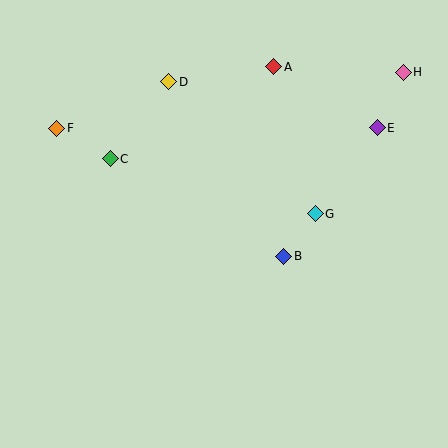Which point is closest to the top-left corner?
Point F is closest to the top-left corner.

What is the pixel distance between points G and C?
The distance between G and C is 212 pixels.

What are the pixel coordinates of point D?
Point D is at (169, 82).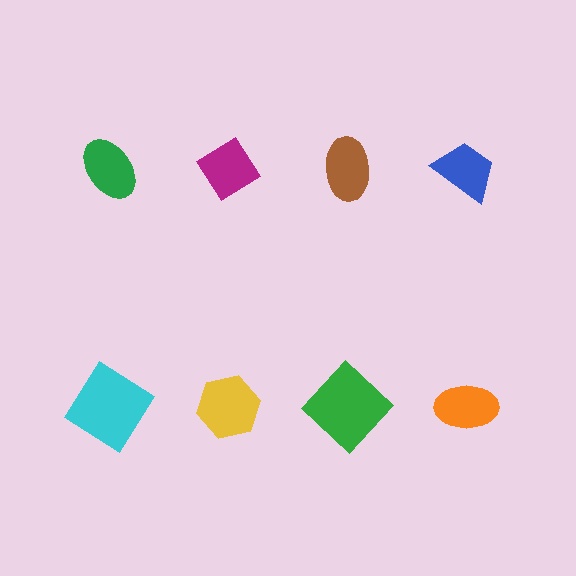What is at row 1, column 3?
A brown ellipse.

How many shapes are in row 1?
4 shapes.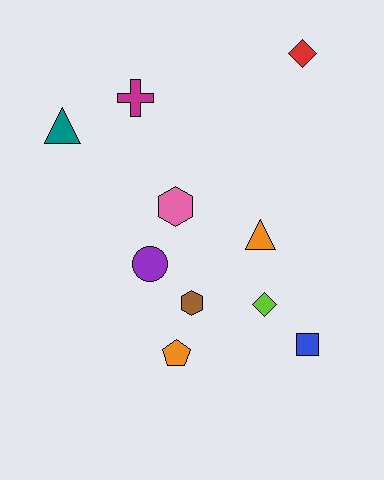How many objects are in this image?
There are 10 objects.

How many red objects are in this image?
There is 1 red object.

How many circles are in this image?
There is 1 circle.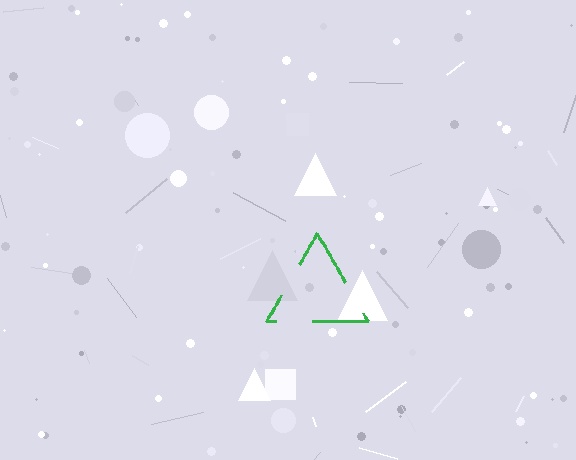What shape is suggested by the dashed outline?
The dashed outline suggests a triangle.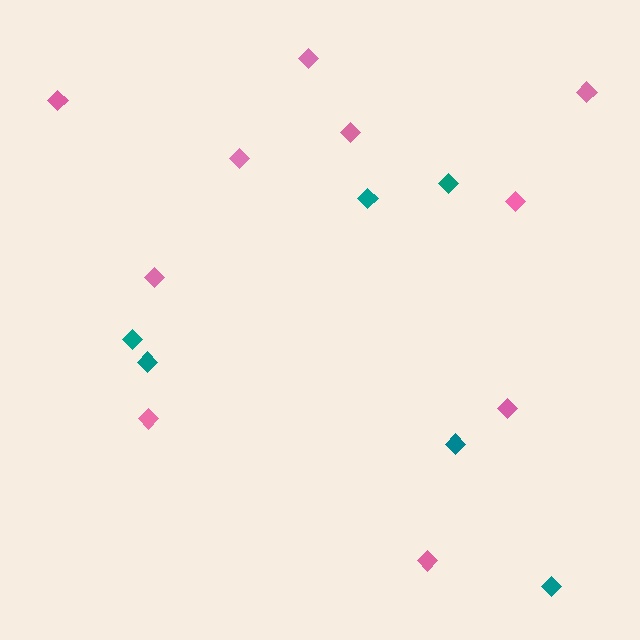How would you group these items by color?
There are 2 groups: one group of pink diamonds (10) and one group of teal diamonds (6).